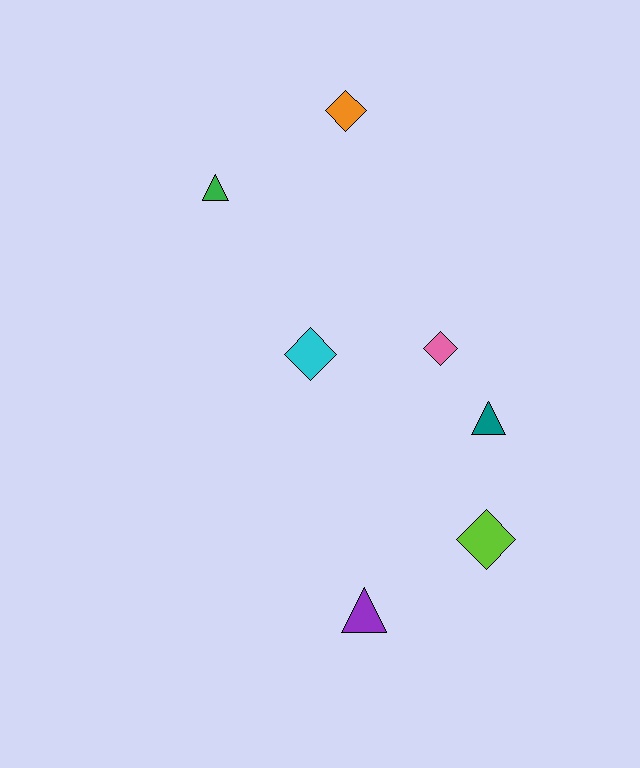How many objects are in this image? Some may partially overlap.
There are 7 objects.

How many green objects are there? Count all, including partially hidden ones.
There is 1 green object.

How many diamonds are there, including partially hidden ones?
There are 4 diamonds.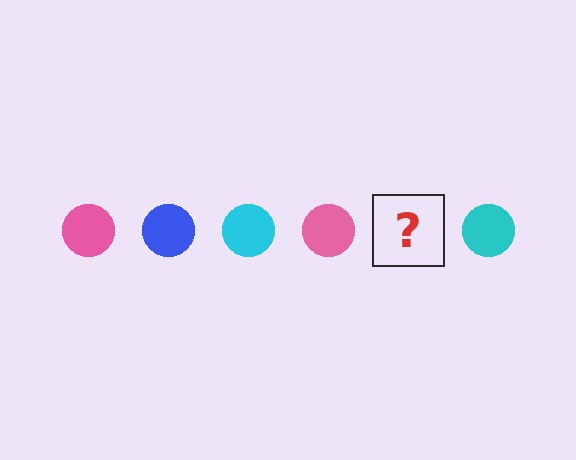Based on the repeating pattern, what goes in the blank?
The blank should be a blue circle.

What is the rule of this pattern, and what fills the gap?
The rule is that the pattern cycles through pink, blue, cyan circles. The gap should be filled with a blue circle.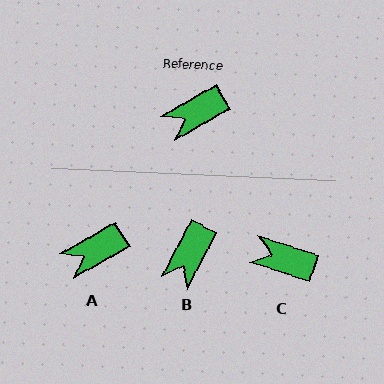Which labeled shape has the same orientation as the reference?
A.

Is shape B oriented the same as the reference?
No, it is off by about 34 degrees.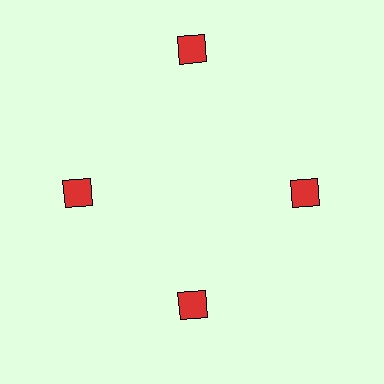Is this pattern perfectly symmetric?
No. The 4 red diamonds are arranged in a ring, but one element near the 12 o'clock position is pushed outward from the center, breaking the 4-fold rotational symmetry.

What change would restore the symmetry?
The symmetry would be restored by moving it inward, back onto the ring so that all 4 diamonds sit at equal angles and equal distance from the center.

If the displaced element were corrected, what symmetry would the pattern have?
It would have 4-fold rotational symmetry — the pattern would map onto itself every 90 degrees.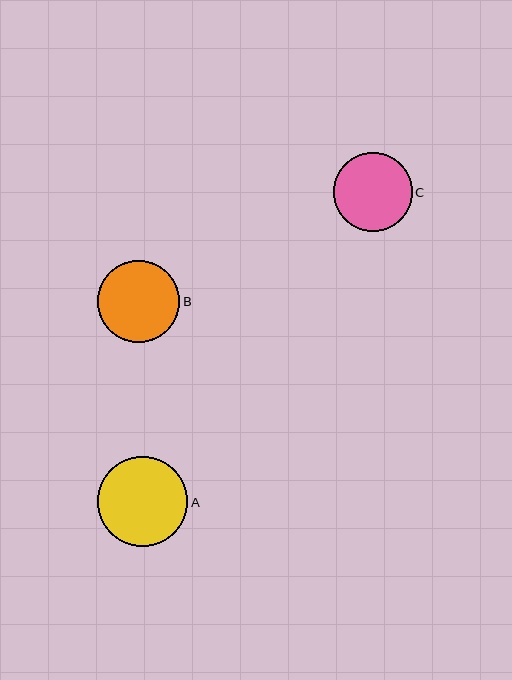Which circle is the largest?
Circle A is the largest with a size of approximately 90 pixels.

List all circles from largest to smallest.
From largest to smallest: A, B, C.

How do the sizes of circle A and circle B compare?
Circle A and circle B are approximately the same size.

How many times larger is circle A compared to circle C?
Circle A is approximately 1.1 times the size of circle C.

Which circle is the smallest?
Circle C is the smallest with a size of approximately 79 pixels.